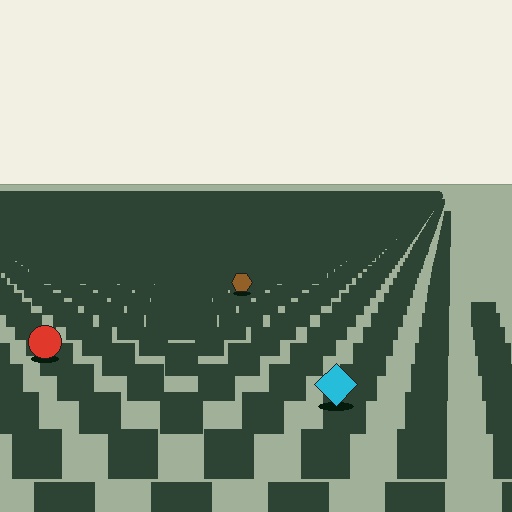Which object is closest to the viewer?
The cyan diamond is closest. The texture marks near it are larger and more spread out.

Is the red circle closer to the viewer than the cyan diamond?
No. The cyan diamond is closer — you can tell from the texture gradient: the ground texture is coarser near it.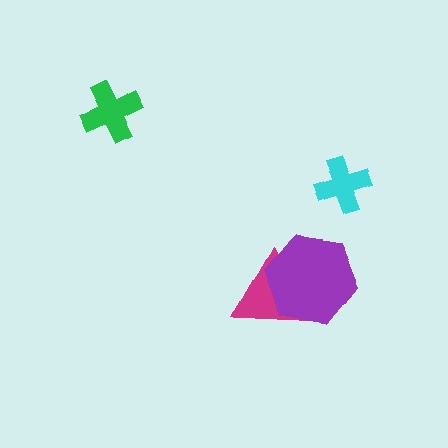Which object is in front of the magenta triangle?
The purple hexagon is in front of the magenta triangle.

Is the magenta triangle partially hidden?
Yes, it is partially covered by another shape.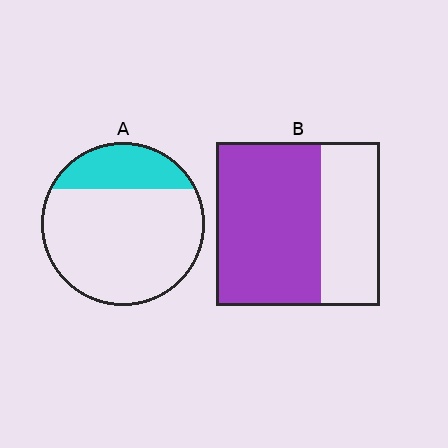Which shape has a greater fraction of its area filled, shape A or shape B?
Shape B.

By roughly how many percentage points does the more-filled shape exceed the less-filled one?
By roughly 40 percentage points (B over A).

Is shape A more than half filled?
No.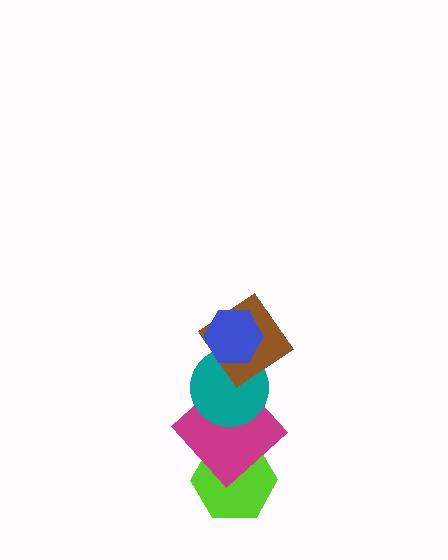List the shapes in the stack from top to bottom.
From top to bottom: the blue hexagon, the brown diamond, the teal circle, the magenta diamond, the lime hexagon.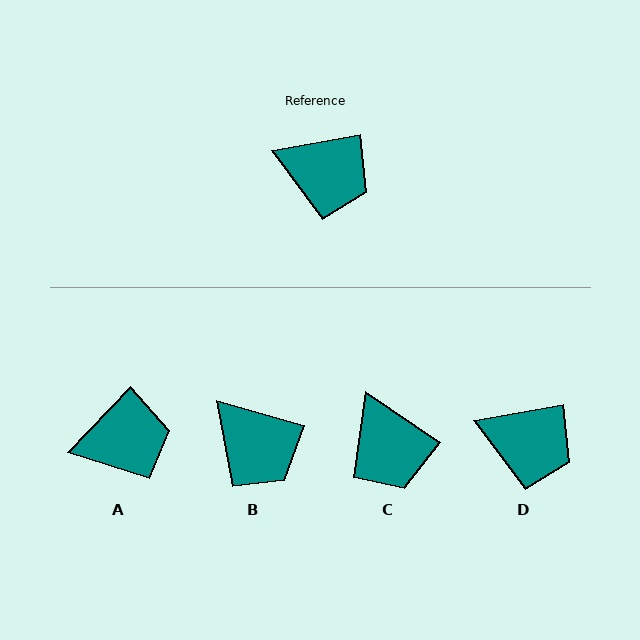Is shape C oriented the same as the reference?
No, it is off by about 45 degrees.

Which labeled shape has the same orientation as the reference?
D.